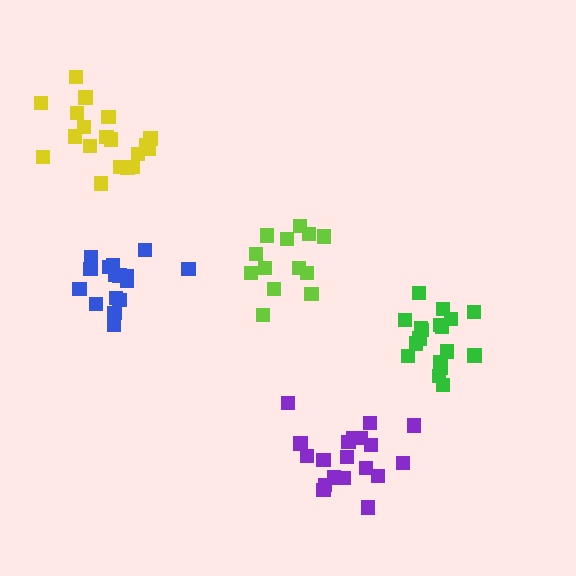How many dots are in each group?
Group 1: 19 dots, Group 2: 13 dots, Group 3: 19 dots, Group 4: 18 dots, Group 5: 16 dots (85 total).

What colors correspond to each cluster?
The clusters are colored: yellow, lime, purple, green, blue.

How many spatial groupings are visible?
There are 5 spatial groupings.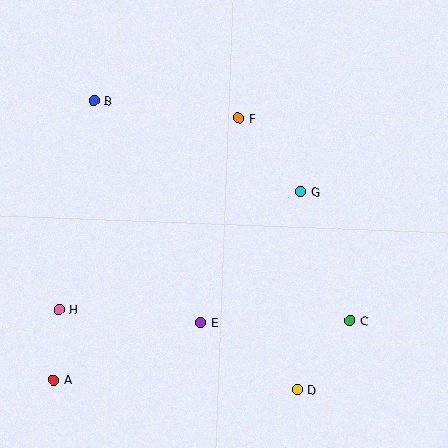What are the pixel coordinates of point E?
Point E is at (201, 323).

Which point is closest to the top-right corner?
Point F is closest to the top-right corner.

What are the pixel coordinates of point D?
Point D is at (297, 390).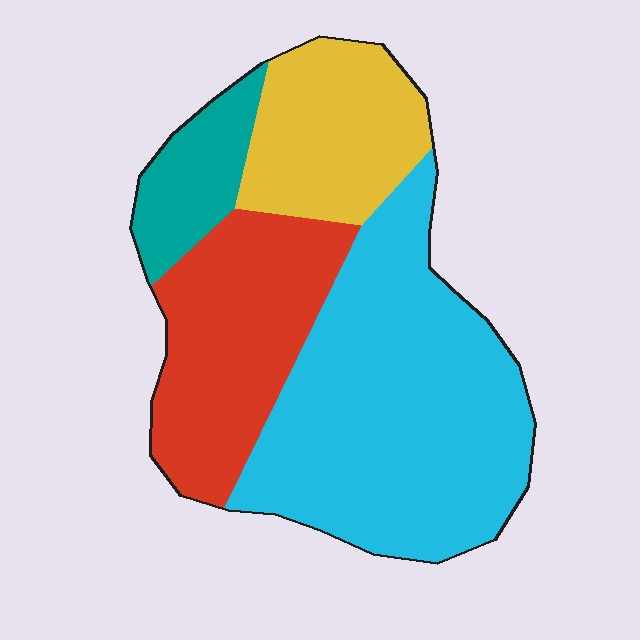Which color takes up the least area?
Teal, at roughly 10%.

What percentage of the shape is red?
Red covers around 25% of the shape.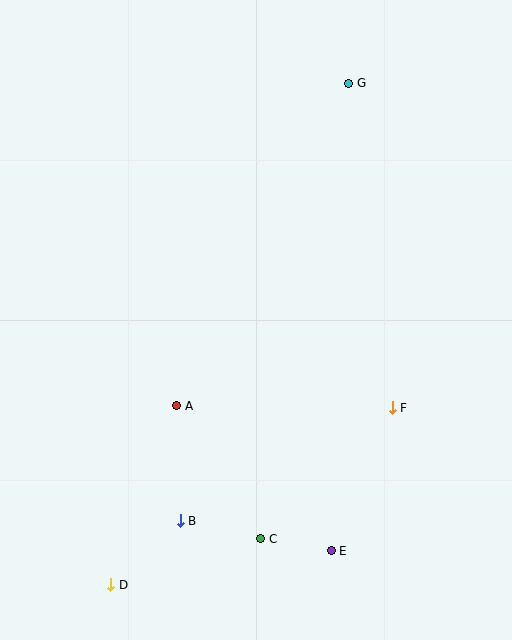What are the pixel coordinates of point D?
Point D is at (111, 585).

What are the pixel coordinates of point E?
Point E is at (331, 551).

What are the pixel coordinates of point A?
Point A is at (177, 406).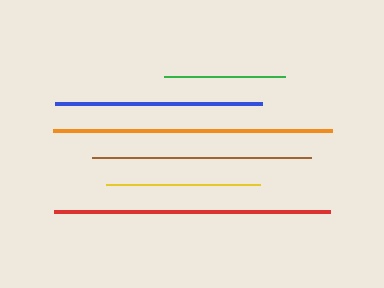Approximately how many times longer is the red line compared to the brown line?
The red line is approximately 1.3 times the length of the brown line.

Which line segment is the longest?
The orange line is the longest at approximately 279 pixels.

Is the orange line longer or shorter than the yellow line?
The orange line is longer than the yellow line.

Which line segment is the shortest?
The green line is the shortest at approximately 121 pixels.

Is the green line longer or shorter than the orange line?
The orange line is longer than the green line.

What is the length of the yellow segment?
The yellow segment is approximately 154 pixels long.